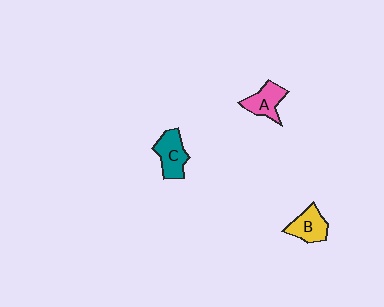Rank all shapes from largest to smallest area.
From largest to smallest: C (teal), A (pink), B (yellow).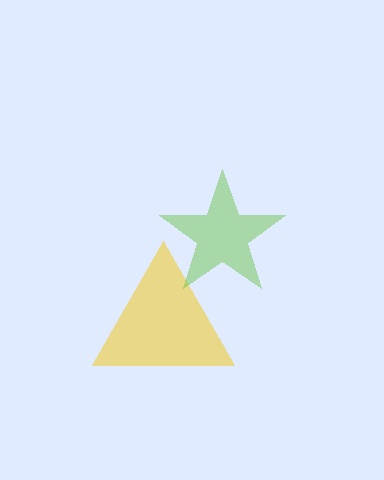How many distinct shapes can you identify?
There are 2 distinct shapes: a yellow triangle, a lime star.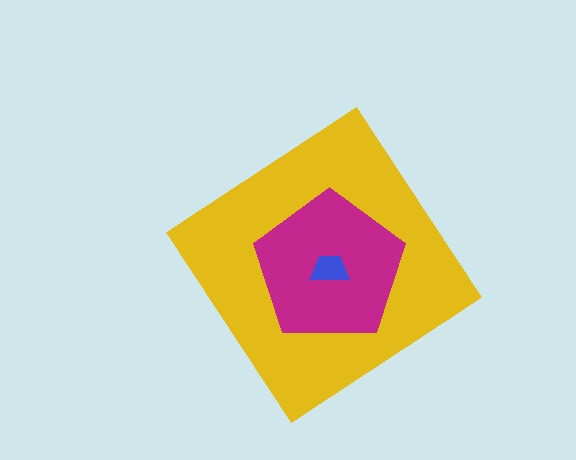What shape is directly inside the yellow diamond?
The magenta pentagon.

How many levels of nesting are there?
3.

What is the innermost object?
The blue trapezoid.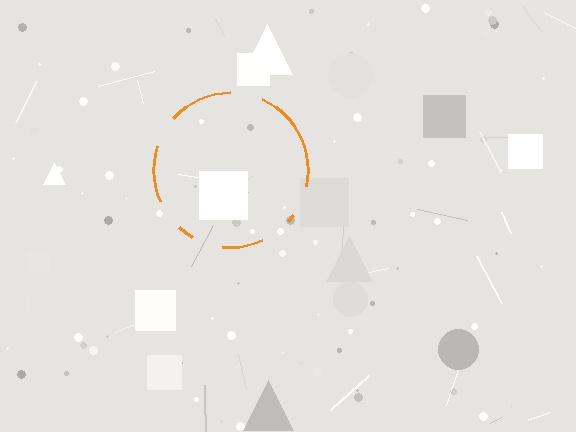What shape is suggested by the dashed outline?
The dashed outline suggests a circle.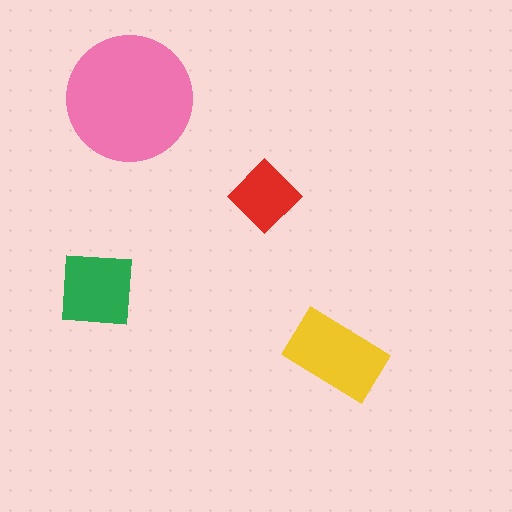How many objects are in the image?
There are 4 objects in the image.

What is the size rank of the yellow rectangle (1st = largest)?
2nd.